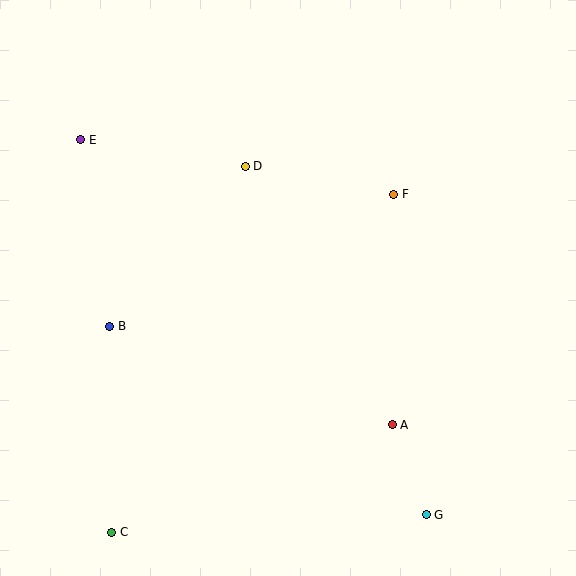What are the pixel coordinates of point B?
Point B is at (110, 326).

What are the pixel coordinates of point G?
Point G is at (426, 515).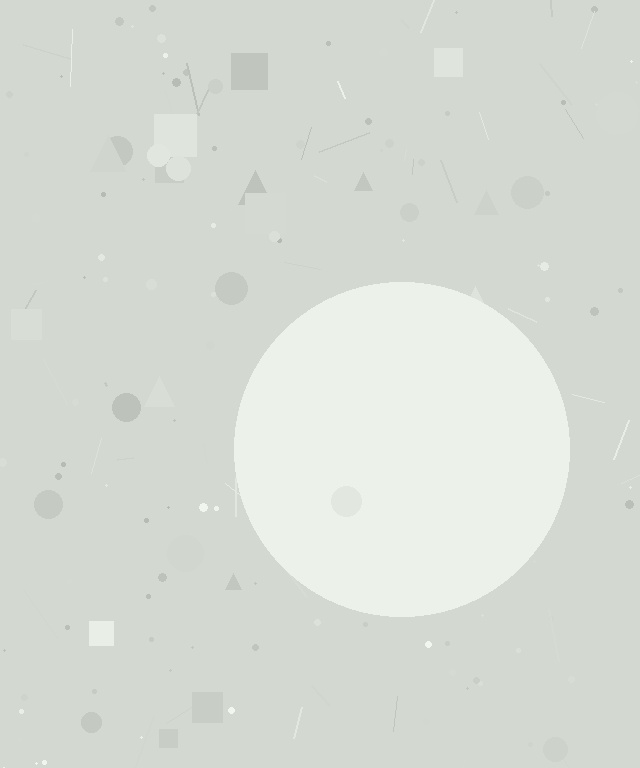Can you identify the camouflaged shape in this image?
The camouflaged shape is a circle.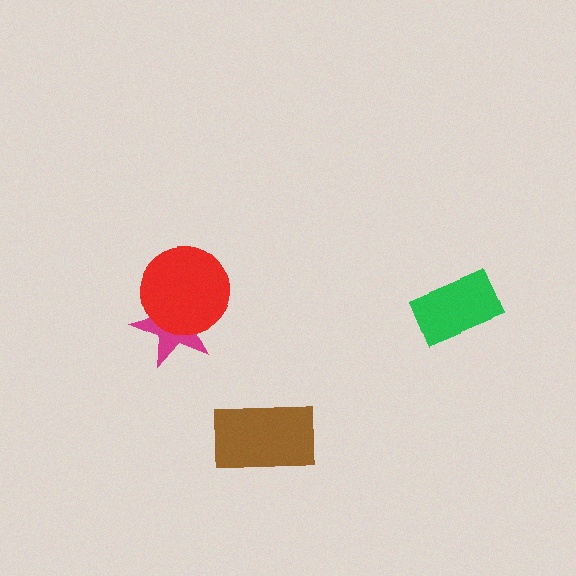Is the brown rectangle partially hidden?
No, no other shape covers it.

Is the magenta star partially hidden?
Yes, it is partially covered by another shape.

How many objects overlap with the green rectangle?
0 objects overlap with the green rectangle.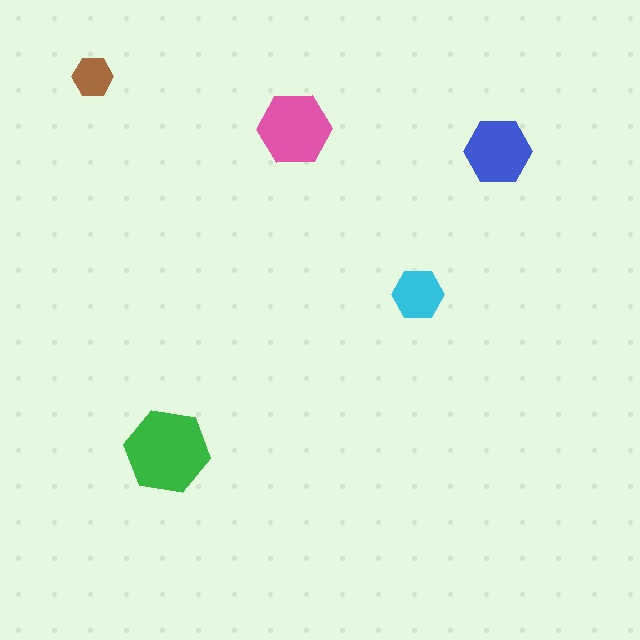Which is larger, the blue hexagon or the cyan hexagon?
The blue one.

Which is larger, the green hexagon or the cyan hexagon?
The green one.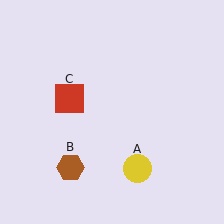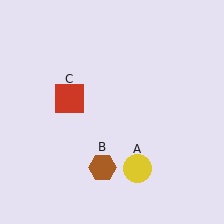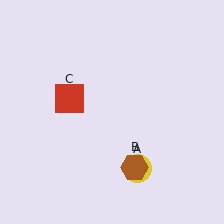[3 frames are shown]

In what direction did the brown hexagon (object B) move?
The brown hexagon (object B) moved right.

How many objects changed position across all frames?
1 object changed position: brown hexagon (object B).